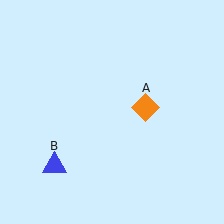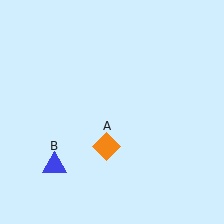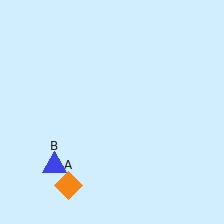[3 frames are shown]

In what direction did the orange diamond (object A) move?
The orange diamond (object A) moved down and to the left.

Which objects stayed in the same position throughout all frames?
Blue triangle (object B) remained stationary.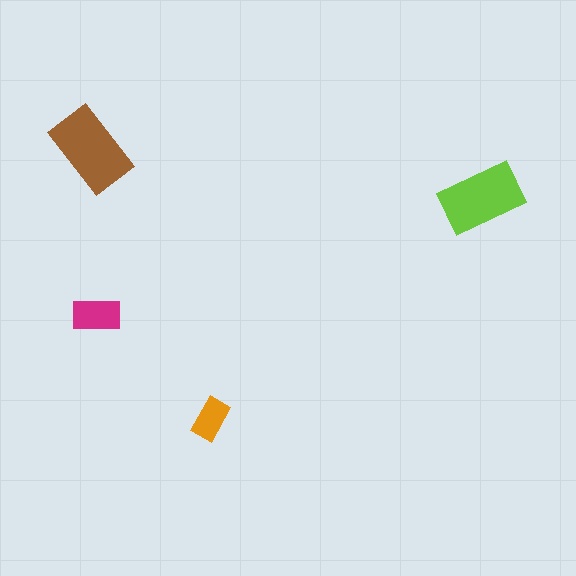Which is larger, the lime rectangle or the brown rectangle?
The brown one.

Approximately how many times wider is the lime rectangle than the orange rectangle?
About 2 times wider.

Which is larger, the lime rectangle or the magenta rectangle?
The lime one.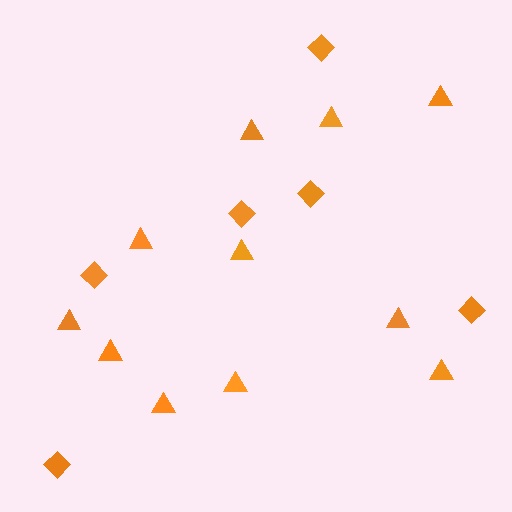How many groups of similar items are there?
There are 2 groups: one group of diamonds (6) and one group of triangles (11).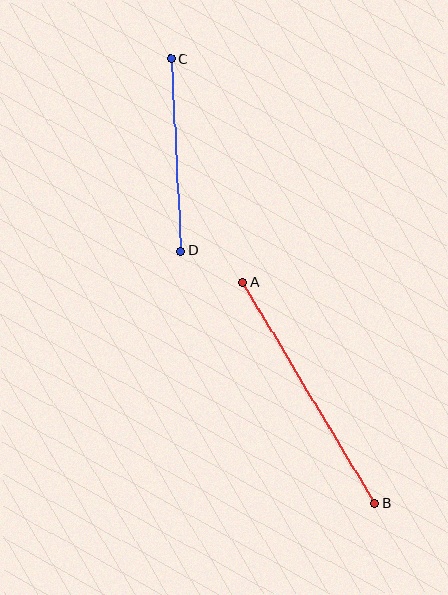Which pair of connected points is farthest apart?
Points A and B are farthest apart.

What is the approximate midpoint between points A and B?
The midpoint is at approximately (309, 392) pixels.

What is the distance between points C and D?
The distance is approximately 193 pixels.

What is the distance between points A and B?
The distance is approximately 258 pixels.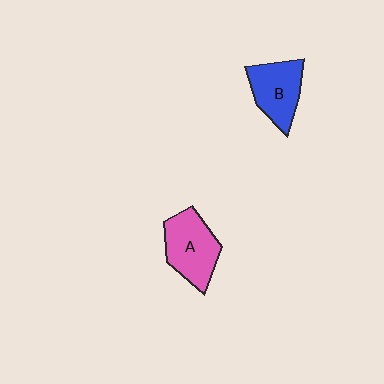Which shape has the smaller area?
Shape B (blue).